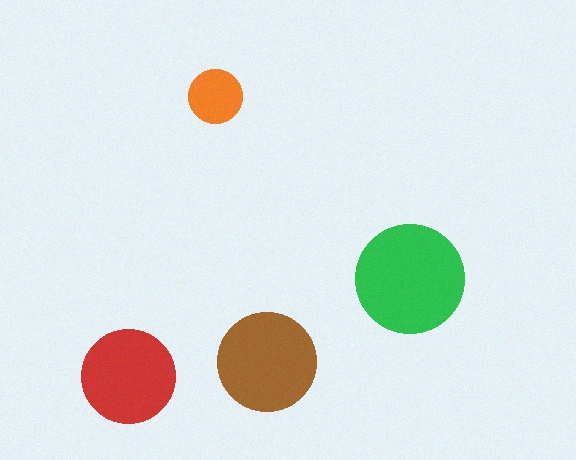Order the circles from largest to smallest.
the green one, the brown one, the red one, the orange one.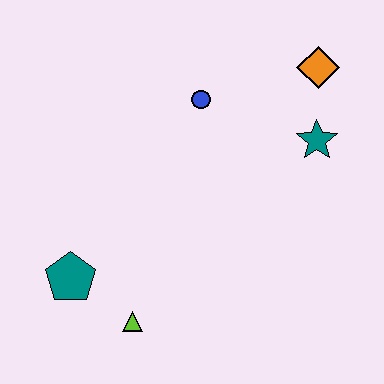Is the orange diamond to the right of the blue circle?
Yes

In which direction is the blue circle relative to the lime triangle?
The blue circle is above the lime triangle.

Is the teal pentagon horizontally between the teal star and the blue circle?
No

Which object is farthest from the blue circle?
The lime triangle is farthest from the blue circle.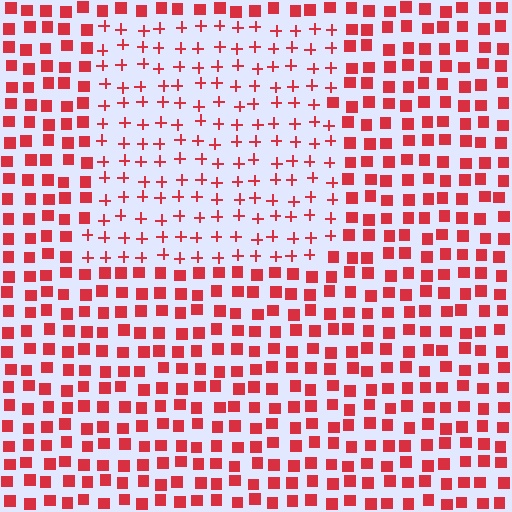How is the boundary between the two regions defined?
The boundary is defined by a change in element shape: plus signs inside vs. squares outside. All elements share the same color and spacing.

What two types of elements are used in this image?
The image uses plus signs inside the rectangle region and squares outside it.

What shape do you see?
I see a rectangle.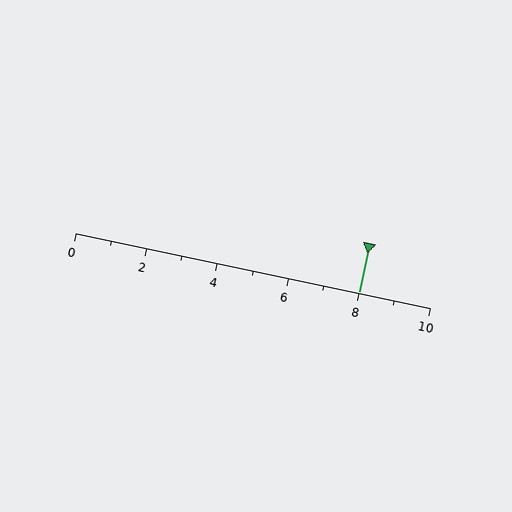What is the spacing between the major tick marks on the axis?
The major ticks are spaced 2 apart.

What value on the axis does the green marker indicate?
The marker indicates approximately 8.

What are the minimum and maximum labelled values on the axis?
The axis runs from 0 to 10.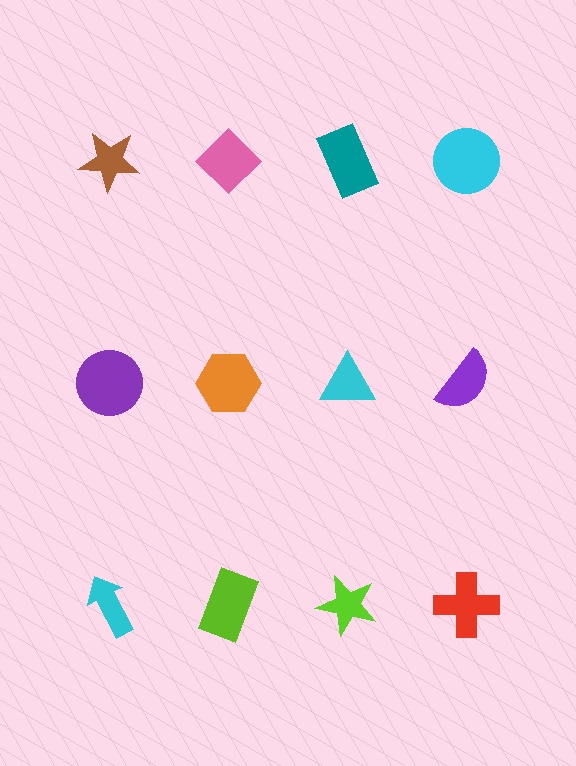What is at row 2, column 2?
An orange hexagon.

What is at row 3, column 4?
A red cross.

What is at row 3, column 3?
A lime star.